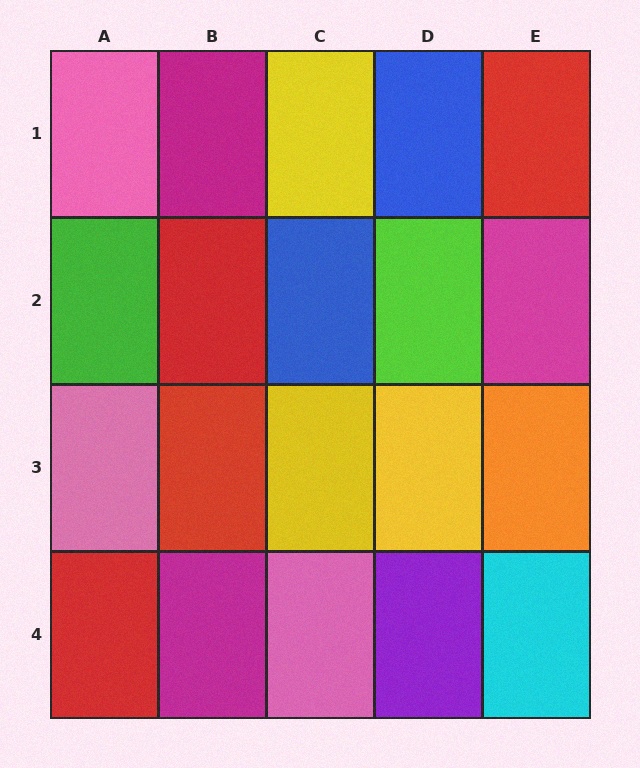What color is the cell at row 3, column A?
Pink.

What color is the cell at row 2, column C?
Blue.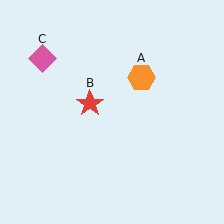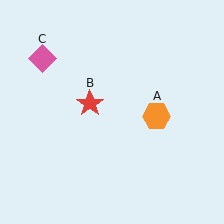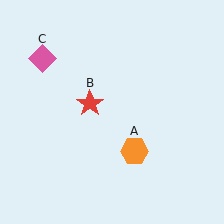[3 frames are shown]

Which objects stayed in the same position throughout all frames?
Red star (object B) and pink diamond (object C) remained stationary.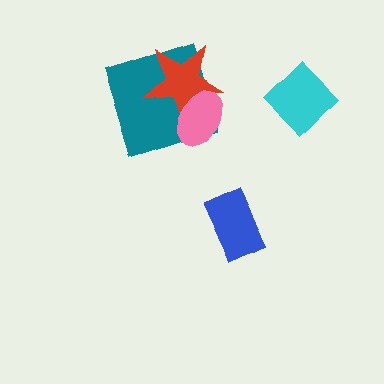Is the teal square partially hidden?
Yes, it is partially covered by another shape.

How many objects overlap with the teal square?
2 objects overlap with the teal square.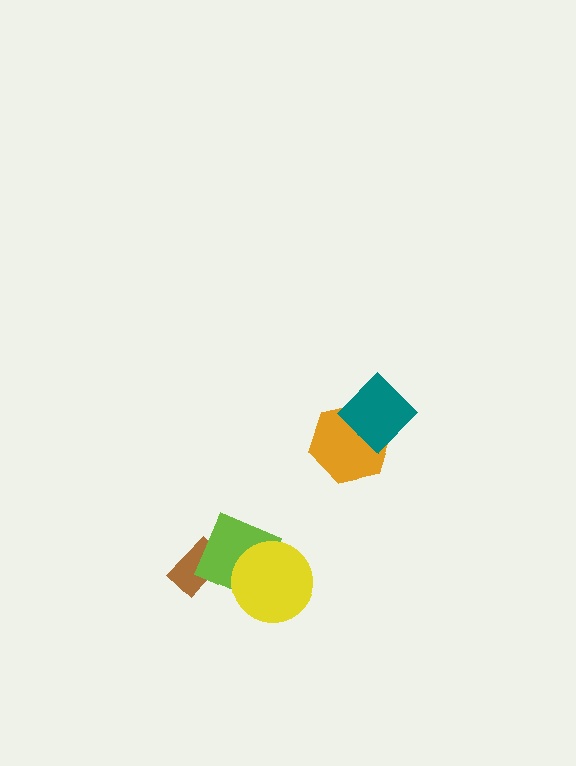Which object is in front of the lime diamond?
The yellow circle is in front of the lime diamond.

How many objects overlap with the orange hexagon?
1 object overlaps with the orange hexagon.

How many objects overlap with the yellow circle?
1 object overlaps with the yellow circle.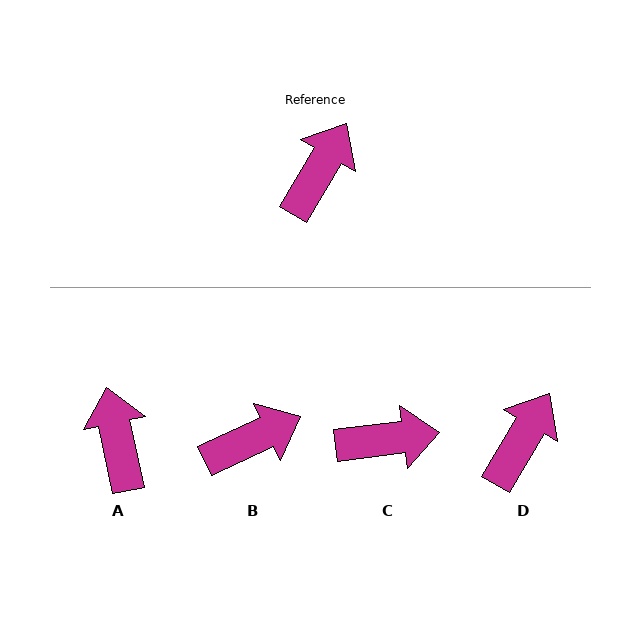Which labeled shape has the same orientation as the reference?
D.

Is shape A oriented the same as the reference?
No, it is off by about 43 degrees.